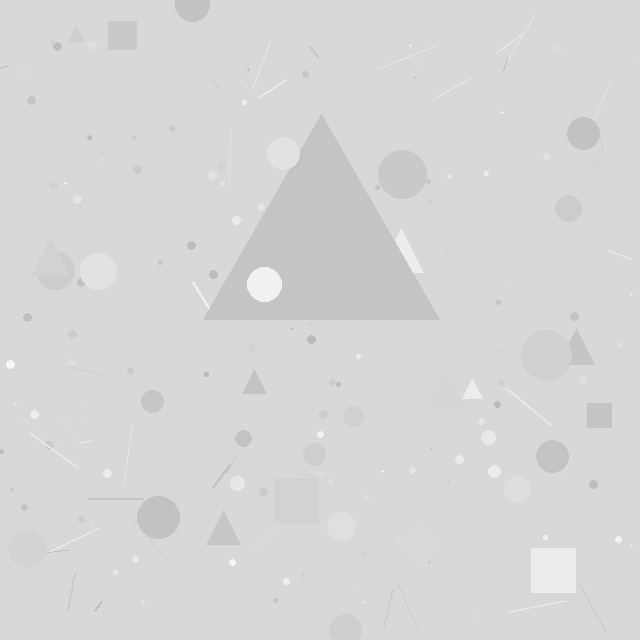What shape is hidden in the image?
A triangle is hidden in the image.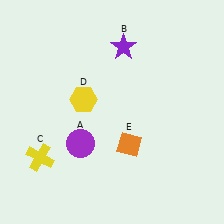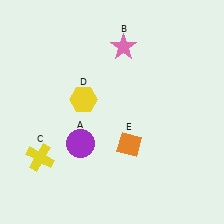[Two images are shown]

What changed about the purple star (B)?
In Image 1, B is purple. In Image 2, it changed to pink.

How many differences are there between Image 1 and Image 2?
There is 1 difference between the two images.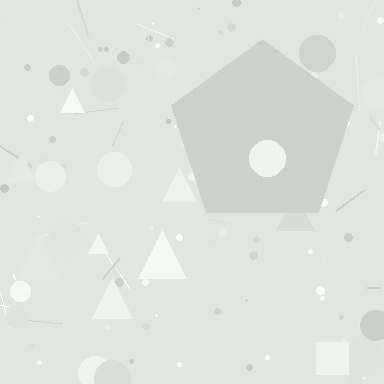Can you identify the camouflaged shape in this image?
The camouflaged shape is a pentagon.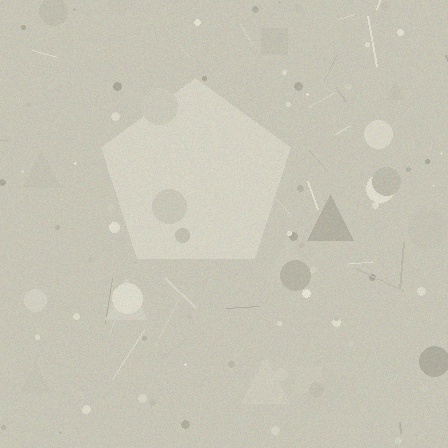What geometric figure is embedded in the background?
A pentagon is embedded in the background.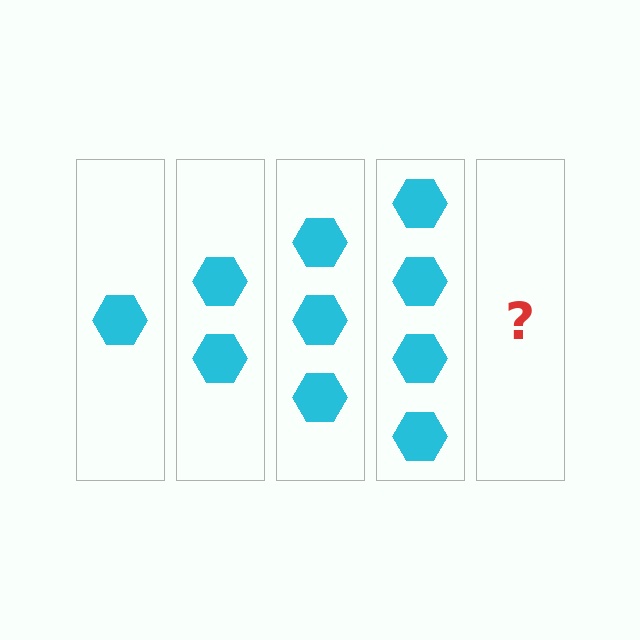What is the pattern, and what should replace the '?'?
The pattern is that each step adds one more hexagon. The '?' should be 5 hexagons.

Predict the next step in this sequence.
The next step is 5 hexagons.